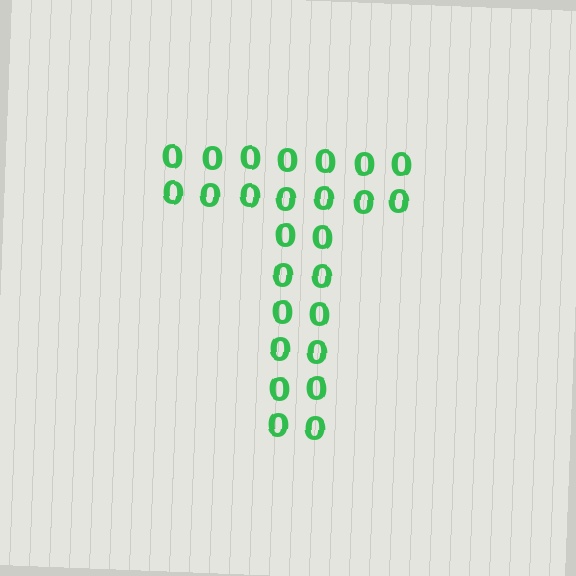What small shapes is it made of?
It is made of small digit 0's.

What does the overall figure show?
The overall figure shows the letter T.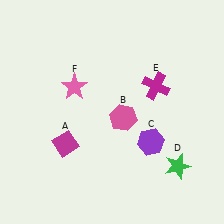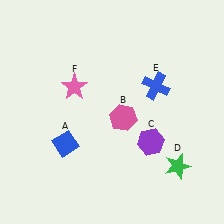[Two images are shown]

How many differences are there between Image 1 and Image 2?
There are 2 differences between the two images.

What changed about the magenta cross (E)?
In Image 1, E is magenta. In Image 2, it changed to blue.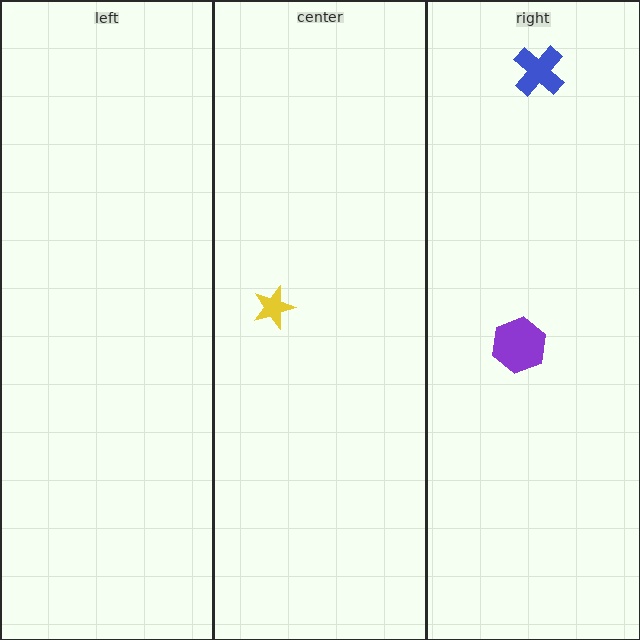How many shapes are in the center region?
1.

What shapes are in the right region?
The blue cross, the purple hexagon.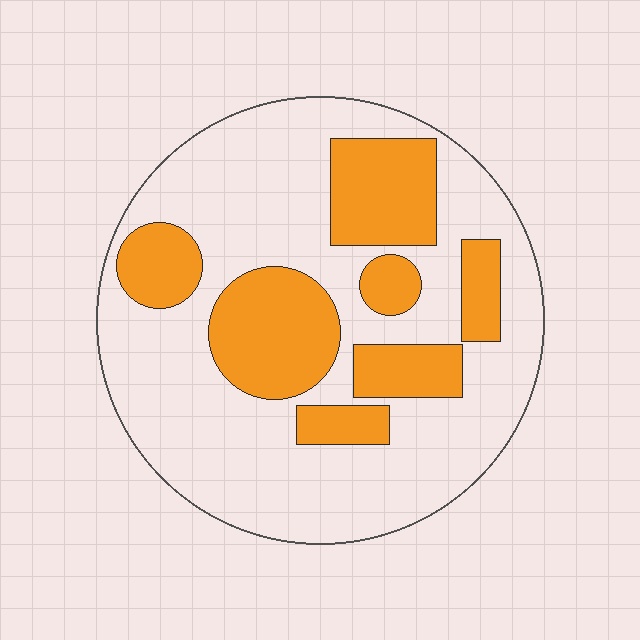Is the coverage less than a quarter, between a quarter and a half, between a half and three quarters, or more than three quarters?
Between a quarter and a half.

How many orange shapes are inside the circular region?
7.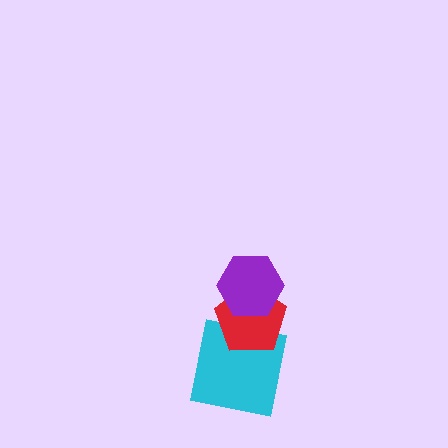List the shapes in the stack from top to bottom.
From top to bottom: the purple hexagon, the red pentagon, the cyan square.